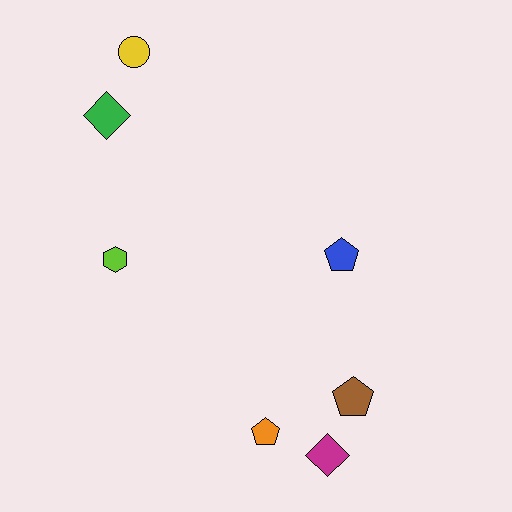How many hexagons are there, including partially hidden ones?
There is 1 hexagon.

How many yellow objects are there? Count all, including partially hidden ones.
There is 1 yellow object.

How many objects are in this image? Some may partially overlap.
There are 7 objects.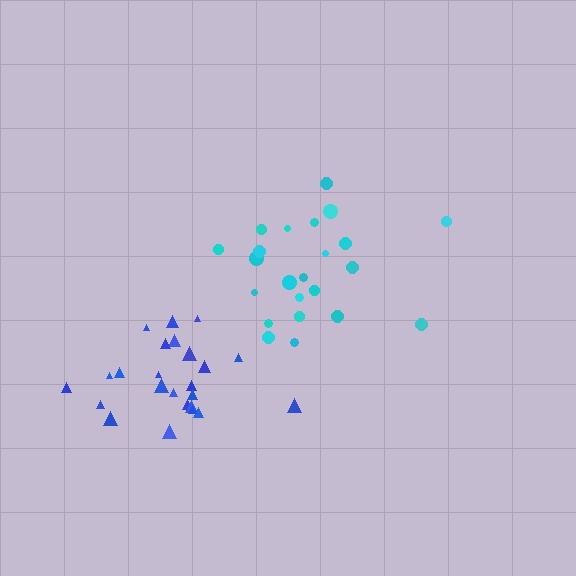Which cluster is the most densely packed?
Cyan.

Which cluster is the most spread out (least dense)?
Blue.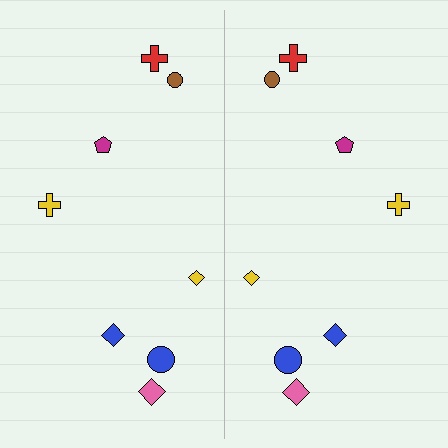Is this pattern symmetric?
Yes, this pattern has bilateral (reflection) symmetry.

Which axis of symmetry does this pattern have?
The pattern has a vertical axis of symmetry running through the center of the image.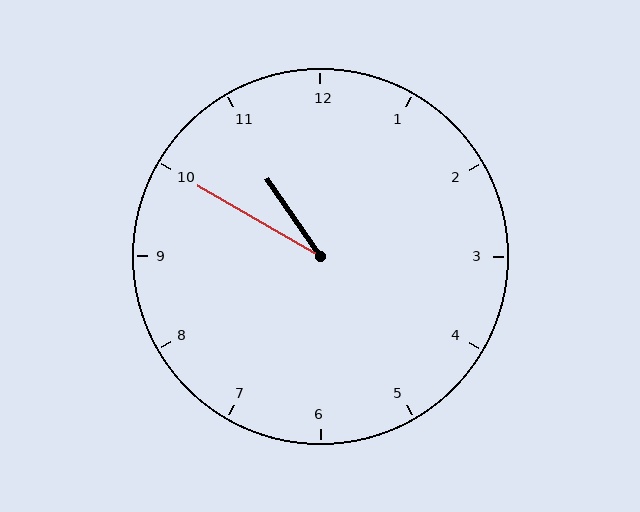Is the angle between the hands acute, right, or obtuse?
It is acute.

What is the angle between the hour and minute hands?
Approximately 25 degrees.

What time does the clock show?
10:50.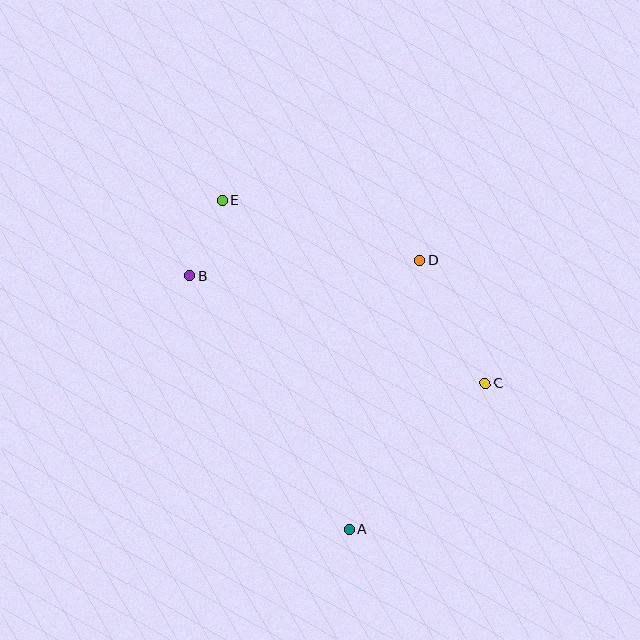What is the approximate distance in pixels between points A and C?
The distance between A and C is approximately 200 pixels.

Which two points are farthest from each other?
Points A and E are farthest from each other.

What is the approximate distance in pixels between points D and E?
The distance between D and E is approximately 206 pixels.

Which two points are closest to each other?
Points B and E are closest to each other.